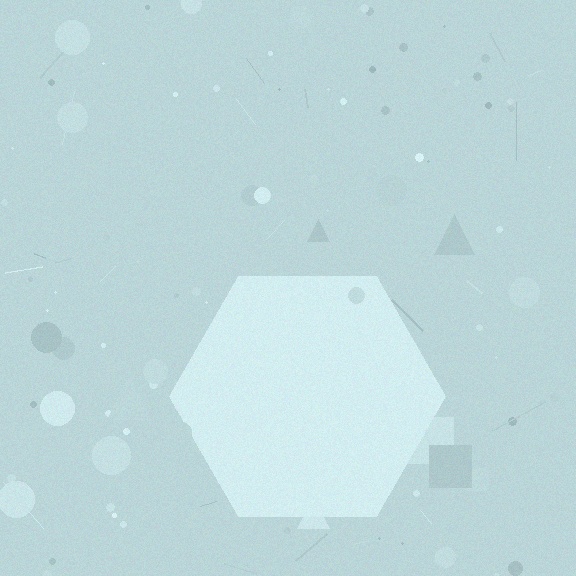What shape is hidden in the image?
A hexagon is hidden in the image.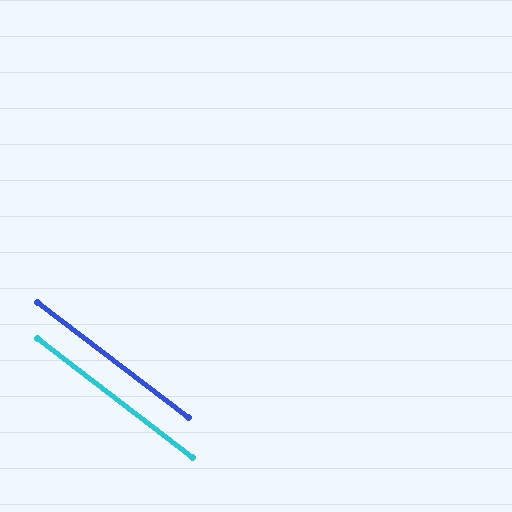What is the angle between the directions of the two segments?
Approximately 0 degrees.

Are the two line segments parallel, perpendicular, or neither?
Parallel — their directions differ by only 0.4°.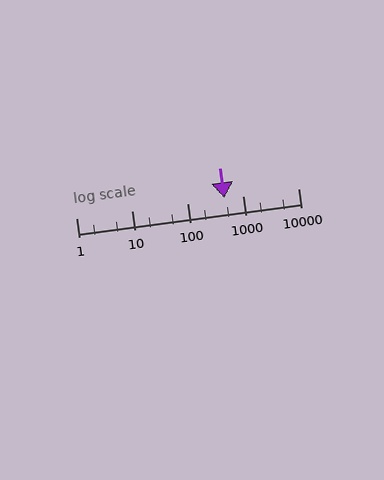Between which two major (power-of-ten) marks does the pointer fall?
The pointer is between 100 and 1000.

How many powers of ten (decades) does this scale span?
The scale spans 4 decades, from 1 to 10000.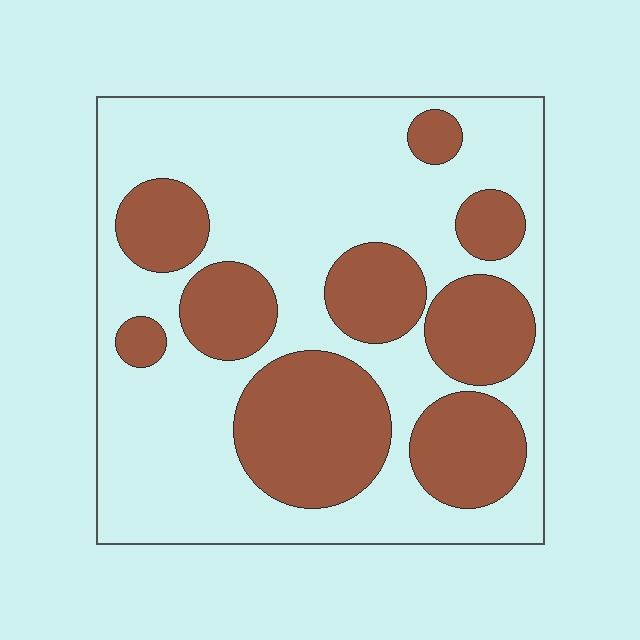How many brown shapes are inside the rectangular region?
9.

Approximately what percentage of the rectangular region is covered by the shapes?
Approximately 35%.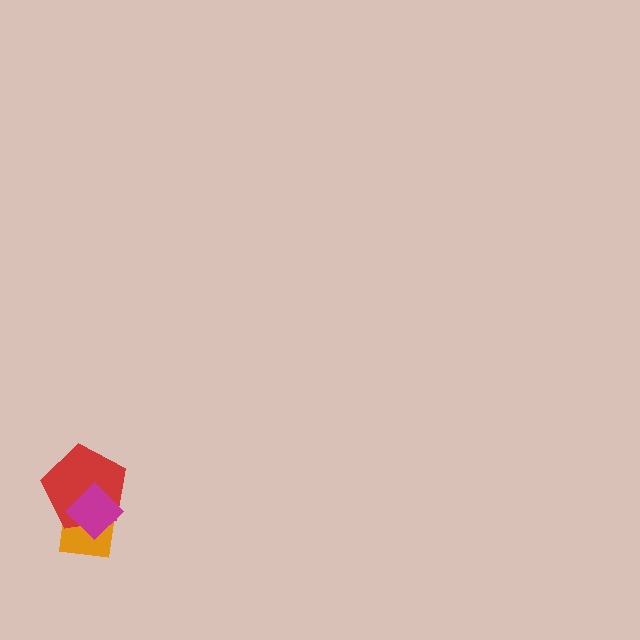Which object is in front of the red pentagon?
The magenta diamond is in front of the red pentagon.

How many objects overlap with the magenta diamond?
2 objects overlap with the magenta diamond.